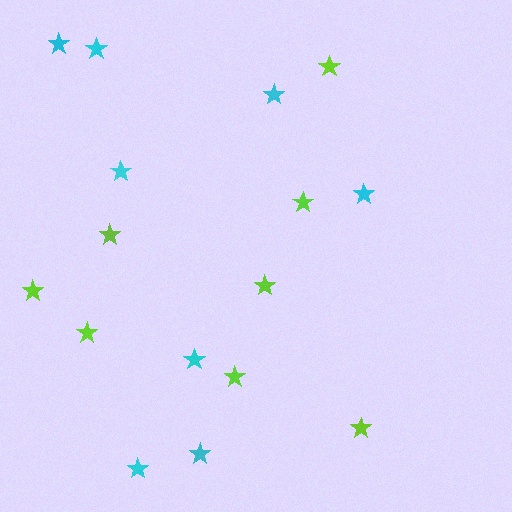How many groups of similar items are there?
There are 2 groups: one group of lime stars (8) and one group of cyan stars (8).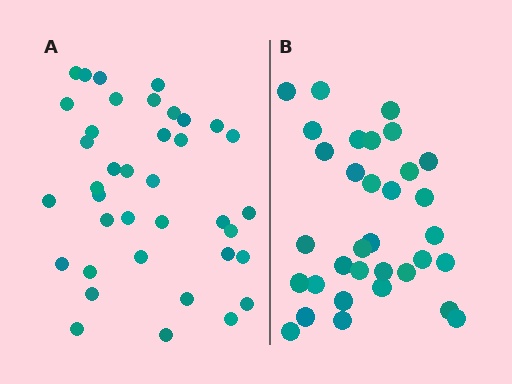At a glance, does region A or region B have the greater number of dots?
Region A (the left region) has more dots.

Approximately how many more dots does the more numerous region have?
Region A has about 5 more dots than region B.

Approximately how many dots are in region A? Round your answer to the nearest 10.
About 40 dots. (The exact count is 38, which rounds to 40.)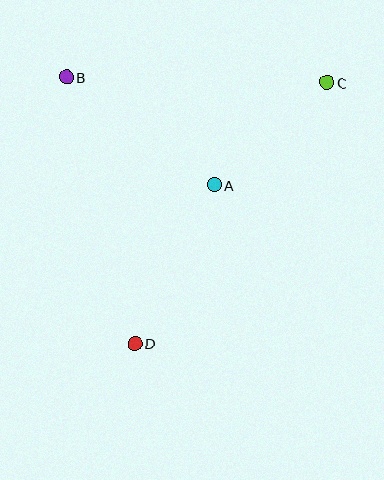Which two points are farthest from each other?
Points C and D are farthest from each other.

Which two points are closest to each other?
Points A and C are closest to each other.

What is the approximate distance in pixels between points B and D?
The distance between B and D is approximately 275 pixels.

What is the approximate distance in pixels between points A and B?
The distance between A and B is approximately 183 pixels.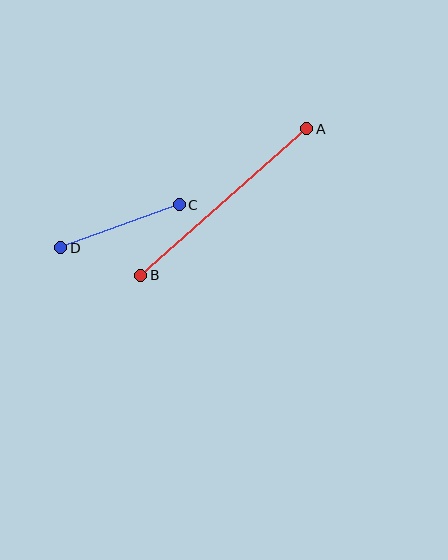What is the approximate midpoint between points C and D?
The midpoint is at approximately (120, 226) pixels.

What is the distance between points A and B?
The distance is approximately 221 pixels.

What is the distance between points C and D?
The distance is approximately 126 pixels.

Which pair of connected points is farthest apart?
Points A and B are farthest apart.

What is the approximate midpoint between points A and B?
The midpoint is at approximately (224, 202) pixels.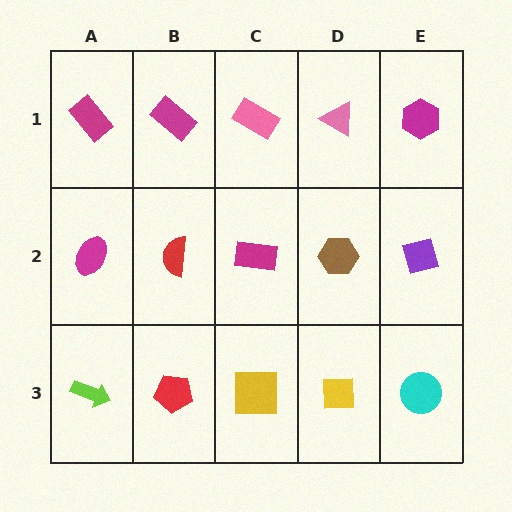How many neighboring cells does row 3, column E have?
2.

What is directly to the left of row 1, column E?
A pink triangle.